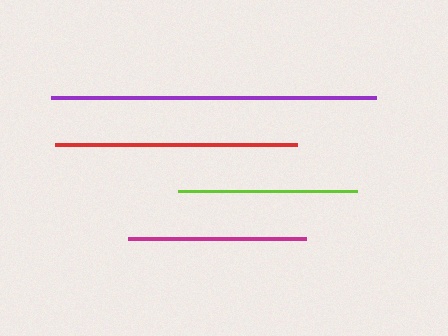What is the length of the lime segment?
The lime segment is approximately 179 pixels long.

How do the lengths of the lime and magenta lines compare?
The lime and magenta lines are approximately the same length.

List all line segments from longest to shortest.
From longest to shortest: purple, red, lime, magenta.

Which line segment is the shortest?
The magenta line is the shortest at approximately 178 pixels.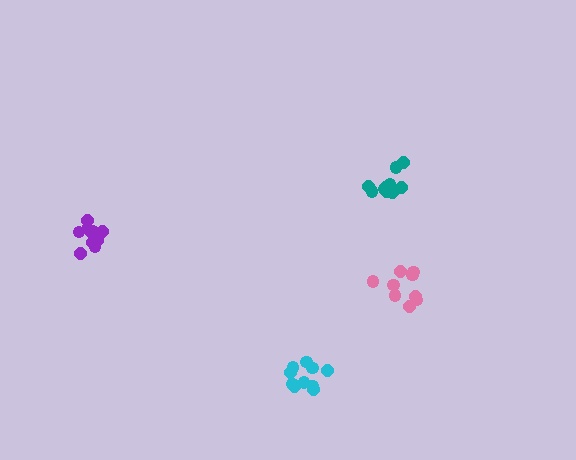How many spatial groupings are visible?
There are 4 spatial groupings.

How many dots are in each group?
Group 1: 10 dots, Group 2: 9 dots, Group 3: 11 dots, Group 4: 10 dots (40 total).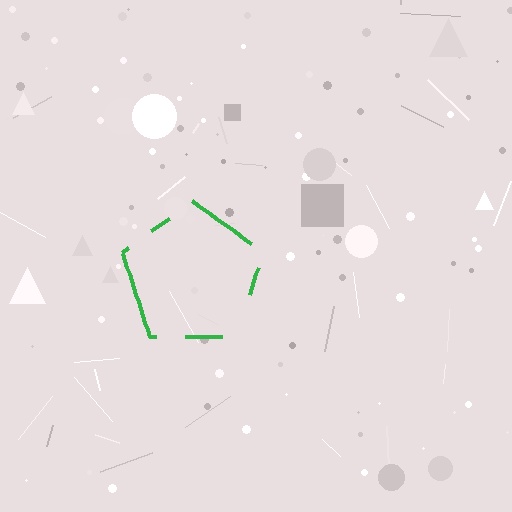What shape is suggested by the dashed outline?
The dashed outline suggests a pentagon.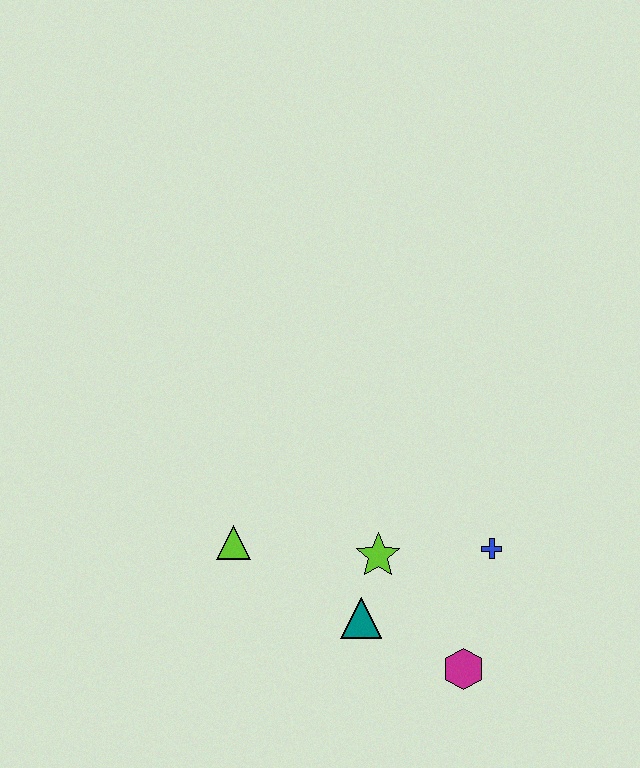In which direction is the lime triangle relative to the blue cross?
The lime triangle is to the left of the blue cross.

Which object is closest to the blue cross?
The lime star is closest to the blue cross.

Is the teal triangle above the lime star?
No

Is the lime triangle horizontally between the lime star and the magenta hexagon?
No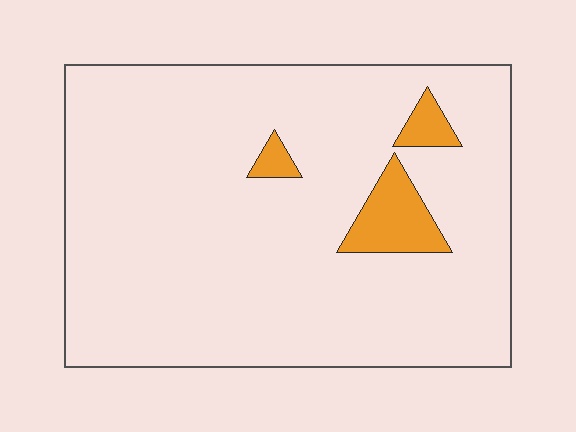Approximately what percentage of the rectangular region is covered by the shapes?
Approximately 5%.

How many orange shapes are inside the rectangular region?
3.